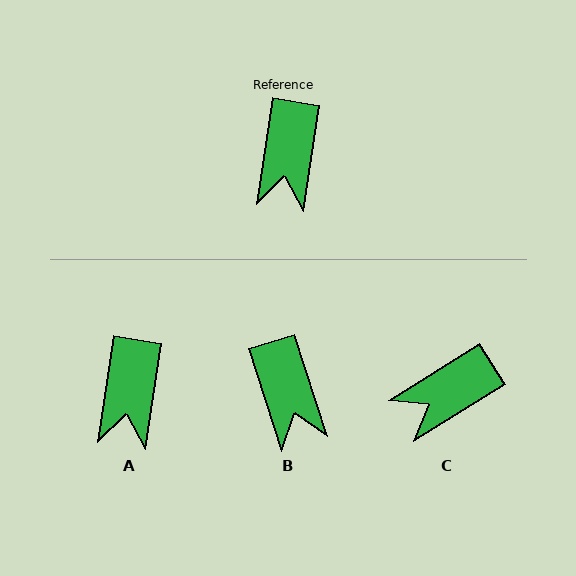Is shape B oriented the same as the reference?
No, it is off by about 26 degrees.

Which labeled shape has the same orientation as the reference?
A.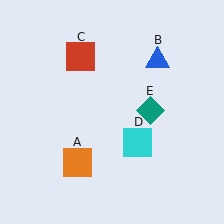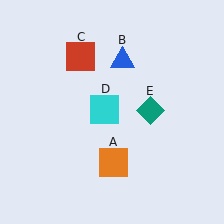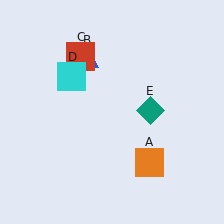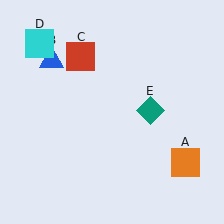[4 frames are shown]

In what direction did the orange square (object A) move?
The orange square (object A) moved right.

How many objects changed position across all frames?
3 objects changed position: orange square (object A), blue triangle (object B), cyan square (object D).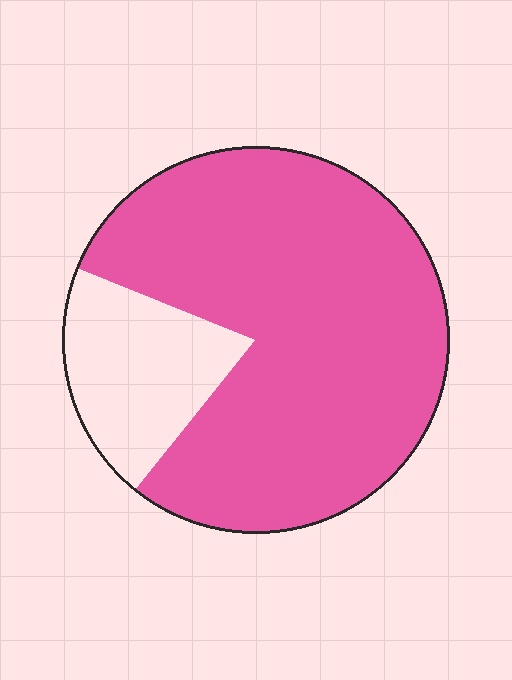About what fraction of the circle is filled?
About four fifths (4/5).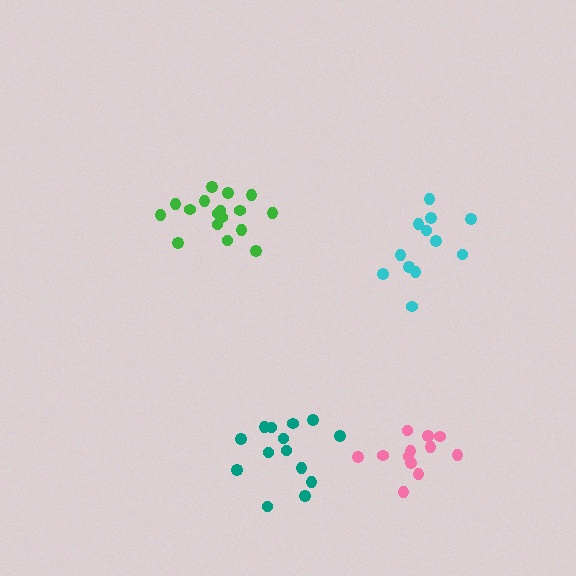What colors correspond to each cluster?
The clusters are colored: green, cyan, pink, teal.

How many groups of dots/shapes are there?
There are 4 groups.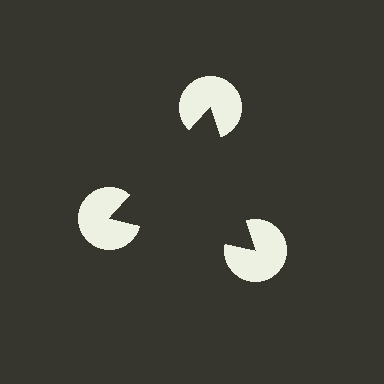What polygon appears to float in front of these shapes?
An illusory triangle — its edges are inferred from the aligned wedge cuts in the pac-man discs, not physically drawn.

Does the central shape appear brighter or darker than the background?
It typically appears slightly darker than the background, even though no actual brightness change is drawn.